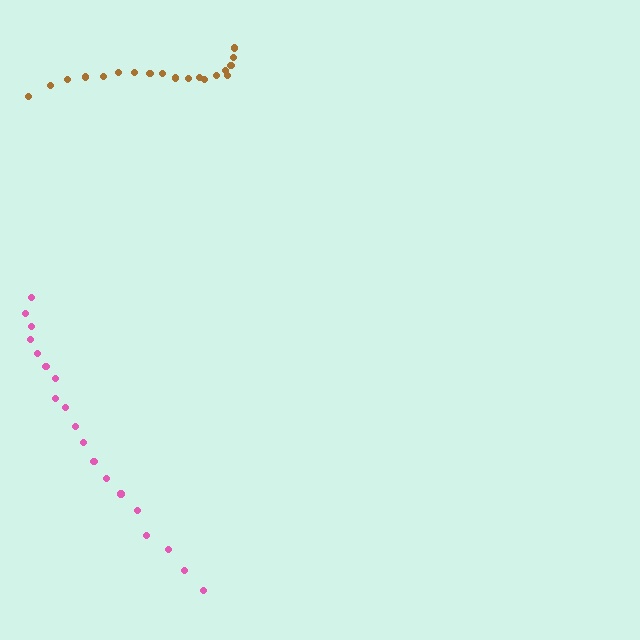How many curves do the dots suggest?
There are 2 distinct paths.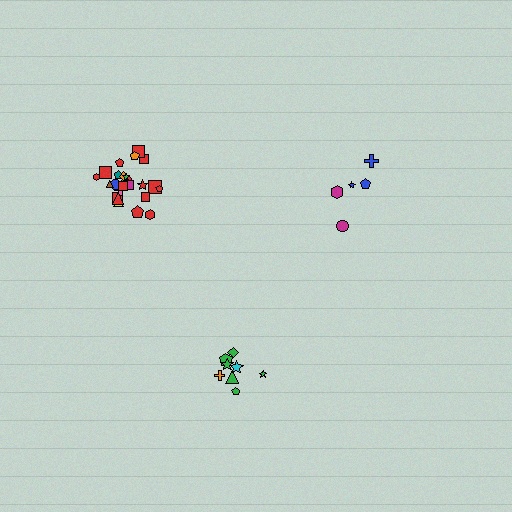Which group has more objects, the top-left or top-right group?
The top-left group.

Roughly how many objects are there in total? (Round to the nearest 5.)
Roughly 40 objects in total.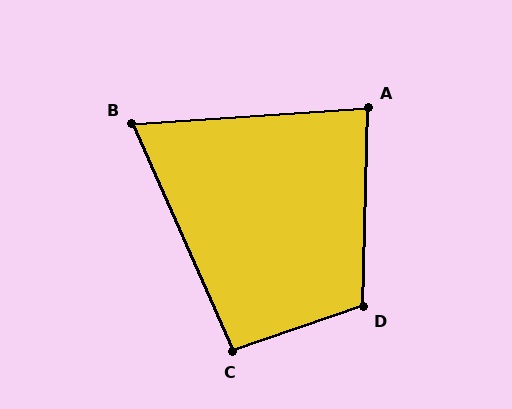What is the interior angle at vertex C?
Approximately 95 degrees (obtuse).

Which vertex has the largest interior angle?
D, at approximately 110 degrees.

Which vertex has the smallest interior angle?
B, at approximately 70 degrees.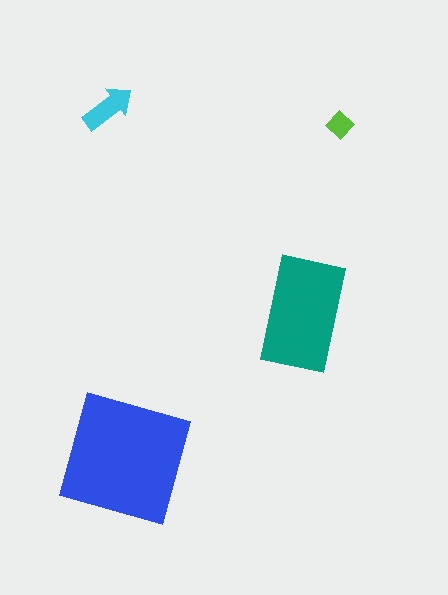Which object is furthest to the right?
The lime diamond is rightmost.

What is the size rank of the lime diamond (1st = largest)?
4th.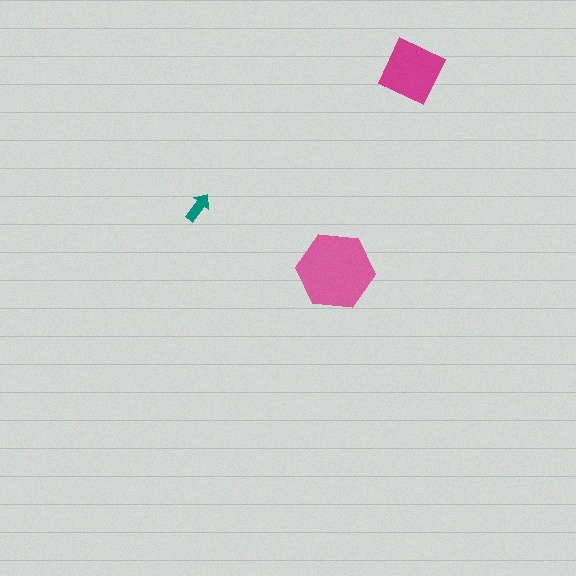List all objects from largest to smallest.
The pink hexagon, the magenta diamond, the teal arrow.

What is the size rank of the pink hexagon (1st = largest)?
1st.